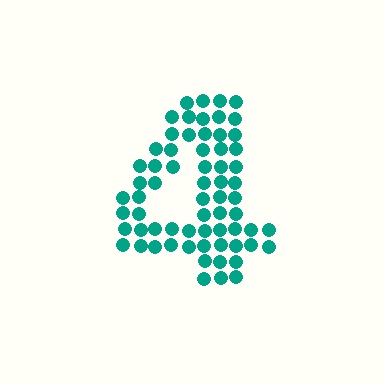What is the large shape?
The large shape is the digit 4.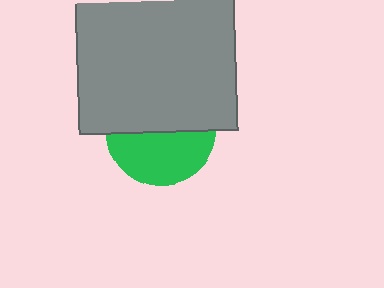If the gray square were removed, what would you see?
You would see the complete green circle.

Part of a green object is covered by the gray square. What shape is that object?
It is a circle.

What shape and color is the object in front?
The object in front is a gray square.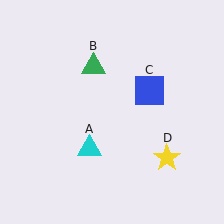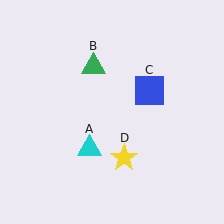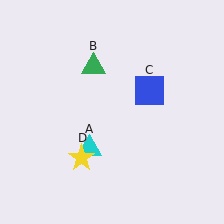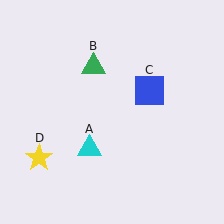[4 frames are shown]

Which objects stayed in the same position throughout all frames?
Cyan triangle (object A) and green triangle (object B) and blue square (object C) remained stationary.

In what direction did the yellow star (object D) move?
The yellow star (object D) moved left.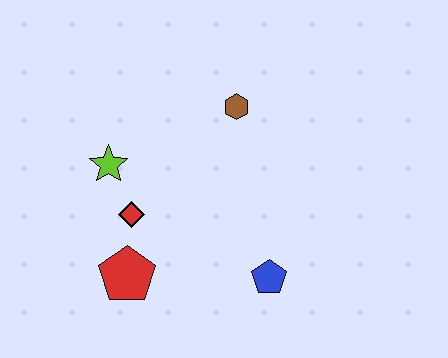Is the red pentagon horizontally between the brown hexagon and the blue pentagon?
No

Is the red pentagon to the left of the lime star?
No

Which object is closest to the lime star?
The red diamond is closest to the lime star.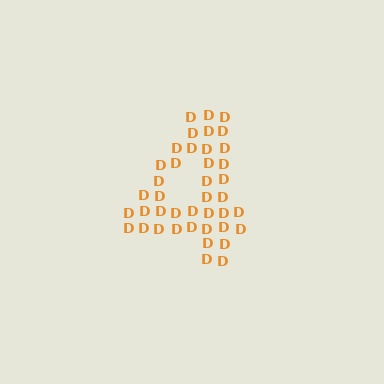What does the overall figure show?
The overall figure shows the digit 4.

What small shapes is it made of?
It is made of small letter D's.